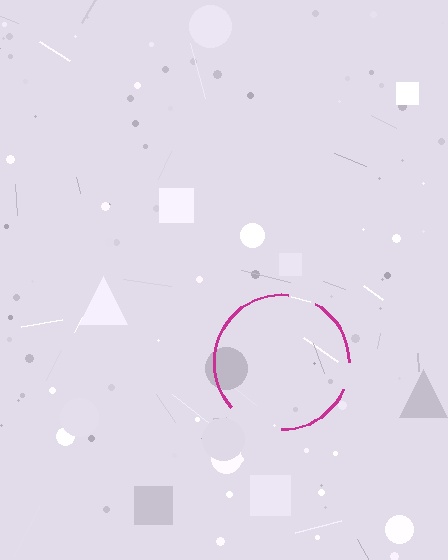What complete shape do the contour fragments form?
The contour fragments form a circle.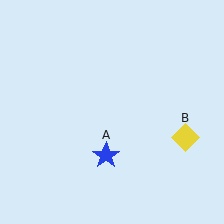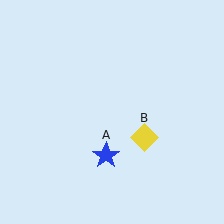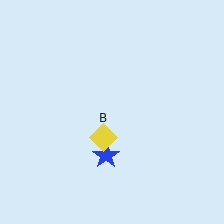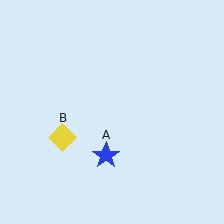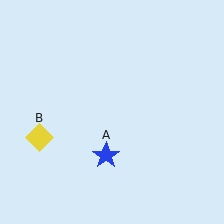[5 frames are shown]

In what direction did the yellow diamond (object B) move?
The yellow diamond (object B) moved left.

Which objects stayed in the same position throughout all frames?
Blue star (object A) remained stationary.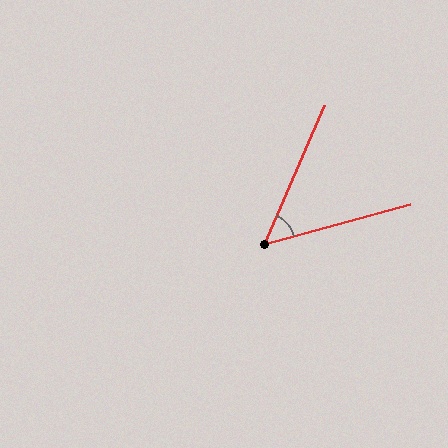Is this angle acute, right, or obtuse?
It is acute.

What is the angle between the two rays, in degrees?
Approximately 51 degrees.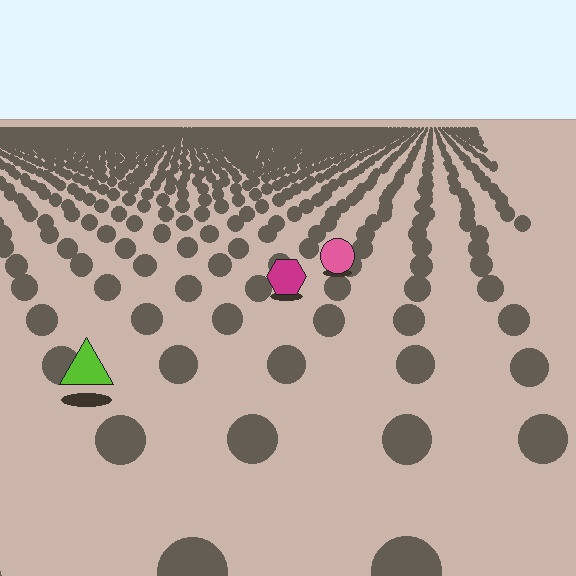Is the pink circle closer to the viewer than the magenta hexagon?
No. The magenta hexagon is closer — you can tell from the texture gradient: the ground texture is coarser near it.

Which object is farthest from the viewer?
The pink circle is farthest from the viewer. It appears smaller and the ground texture around it is denser.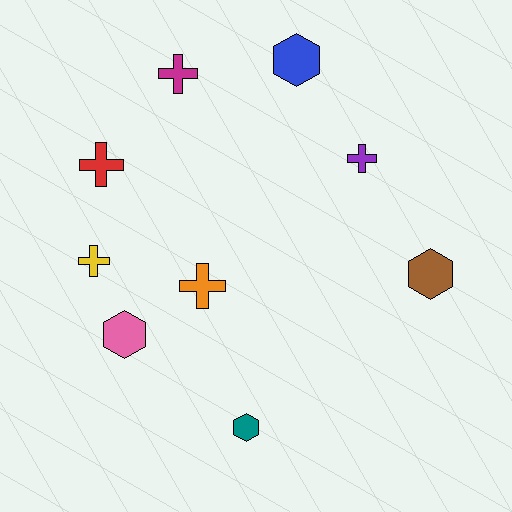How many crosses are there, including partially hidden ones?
There are 5 crosses.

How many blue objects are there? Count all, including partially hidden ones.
There is 1 blue object.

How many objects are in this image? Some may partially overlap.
There are 9 objects.